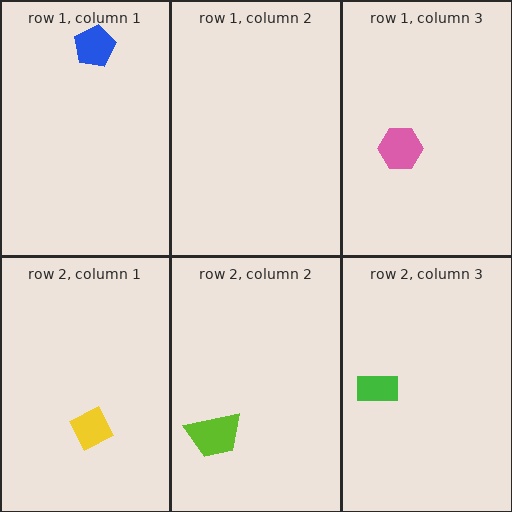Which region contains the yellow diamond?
The row 2, column 1 region.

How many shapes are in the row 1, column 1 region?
1.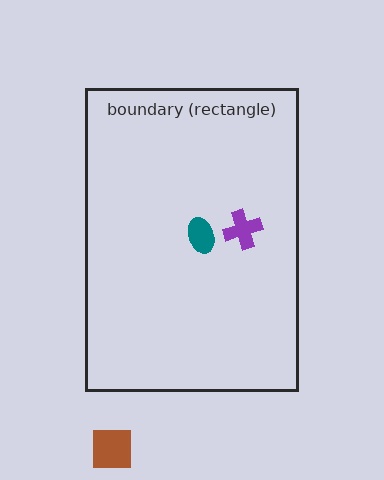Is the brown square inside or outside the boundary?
Outside.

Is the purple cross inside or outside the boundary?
Inside.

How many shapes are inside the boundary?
2 inside, 1 outside.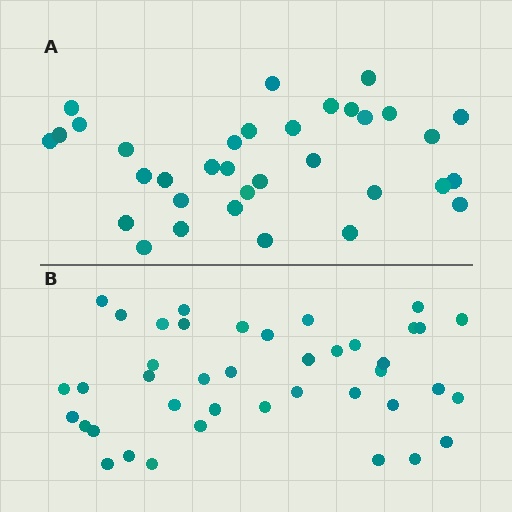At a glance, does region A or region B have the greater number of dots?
Region B (the bottom region) has more dots.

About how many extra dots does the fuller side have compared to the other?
Region B has roughly 8 or so more dots than region A.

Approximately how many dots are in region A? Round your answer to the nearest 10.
About 30 dots. (The exact count is 34, which rounds to 30.)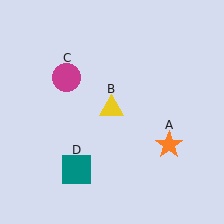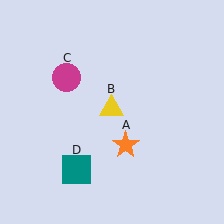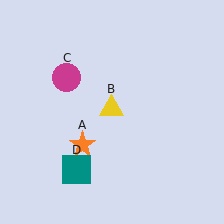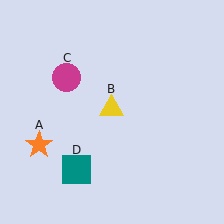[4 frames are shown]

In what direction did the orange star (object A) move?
The orange star (object A) moved left.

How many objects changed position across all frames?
1 object changed position: orange star (object A).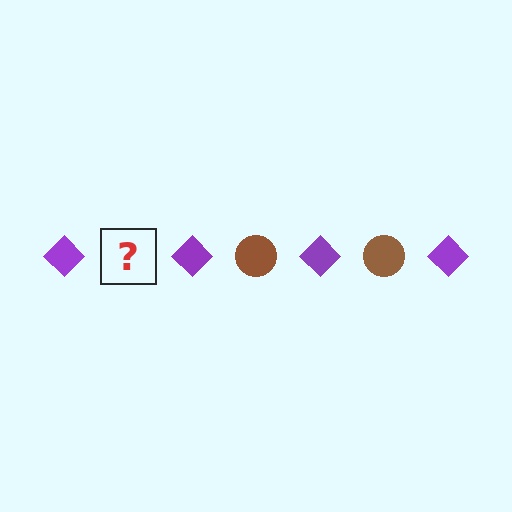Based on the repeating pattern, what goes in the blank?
The blank should be a brown circle.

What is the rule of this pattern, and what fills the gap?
The rule is that the pattern alternates between purple diamond and brown circle. The gap should be filled with a brown circle.